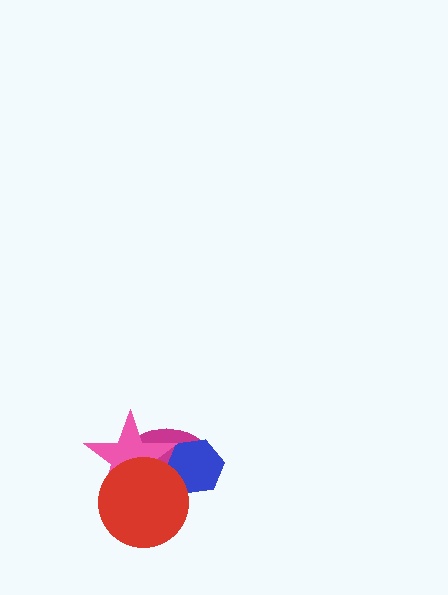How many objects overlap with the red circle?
3 objects overlap with the red circle.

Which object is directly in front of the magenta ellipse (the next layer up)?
The blue hexagon is directly in front of the magenta ellipse.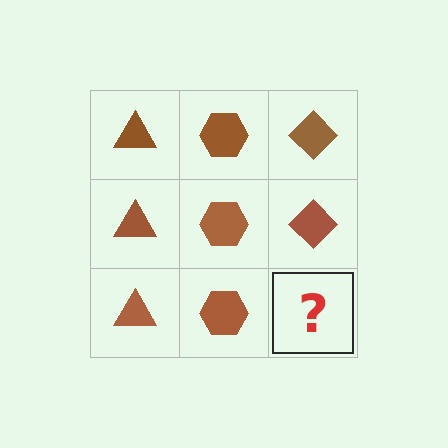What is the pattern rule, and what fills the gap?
The rule is that each column has a consistent shape. The gap should be filled with a brown diamond.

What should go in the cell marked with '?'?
The missing cell should contain a brown diamond.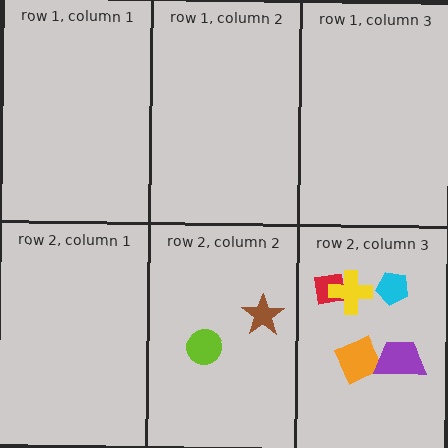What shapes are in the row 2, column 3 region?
The red square, the orange square, the cyan pentagon, the purple trapezoid, the yellow cross.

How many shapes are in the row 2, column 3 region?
5.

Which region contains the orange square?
The row 2, column 3 region.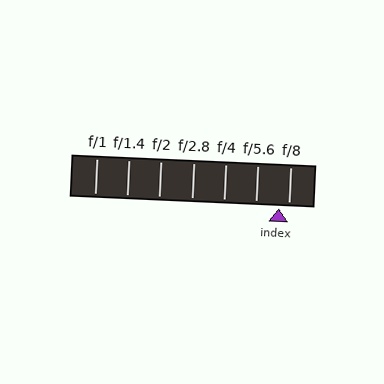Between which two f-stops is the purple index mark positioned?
The index mark is between f/5.6 and f/8.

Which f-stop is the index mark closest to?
The index mark is closest to f/8.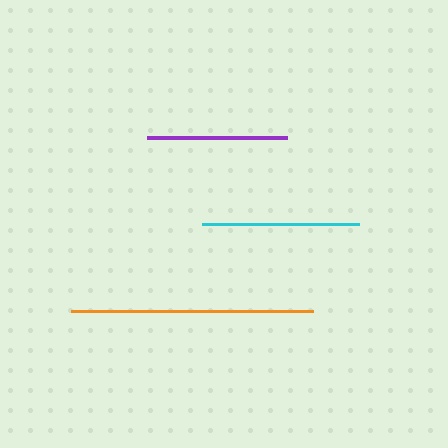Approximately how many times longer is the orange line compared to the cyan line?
The orange line is approximately 1.5 times the length of the cyan line.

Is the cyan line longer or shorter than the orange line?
The orange line is longer than the cyan line.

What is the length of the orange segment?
The orange segment is approximately 242 pixels long.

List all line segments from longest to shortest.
From longest to shortest: orange, cyan, purple.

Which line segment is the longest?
The orange line is the longest at approximately 242 pixels.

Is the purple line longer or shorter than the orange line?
The orange line is longer than the purple line.